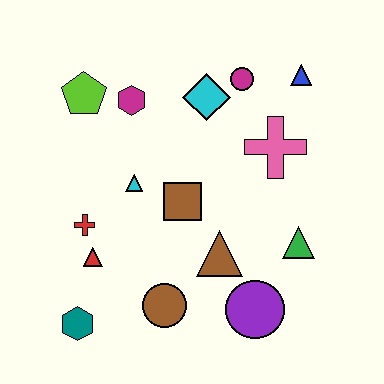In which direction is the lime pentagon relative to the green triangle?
The lime pentagon is to the left of the green triangle.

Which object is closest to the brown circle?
The brown triangle is closest to the brown circle.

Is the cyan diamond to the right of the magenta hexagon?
Yes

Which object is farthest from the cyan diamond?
The teal hexagon is farthest from the cyan diamond.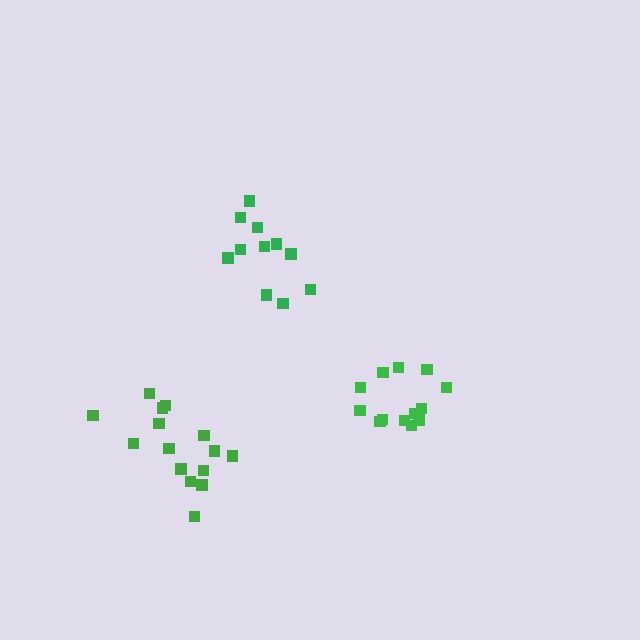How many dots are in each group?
Group 1: 15 dots, Group 2: 11 dots, Group 3: 15 dots (41 total).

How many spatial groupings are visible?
There are 3 spatial groupings.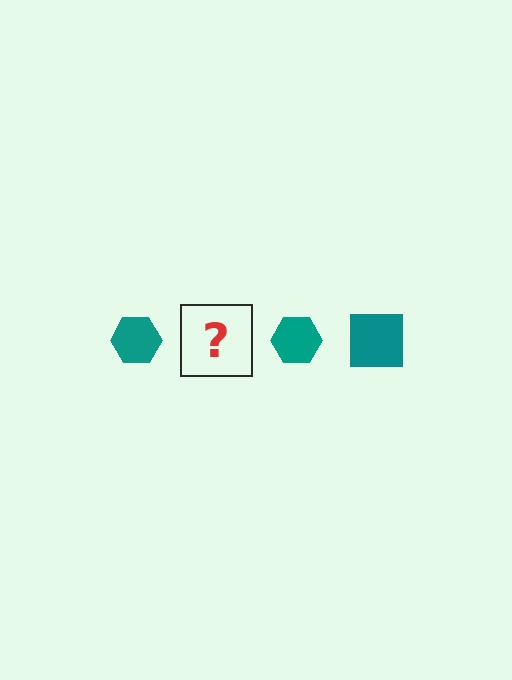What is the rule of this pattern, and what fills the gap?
The rule is that the pattern cycles through hexagon, square shapes in teal. The gap should be filled with a teal square.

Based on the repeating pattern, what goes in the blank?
The blank should be a teal square.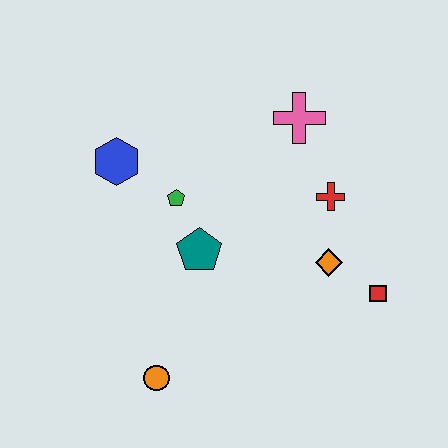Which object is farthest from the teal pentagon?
The red square is farthest from the teal pentagon.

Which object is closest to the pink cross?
The red cross is closest to the pink cross.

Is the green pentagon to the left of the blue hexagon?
No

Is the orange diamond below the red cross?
Yes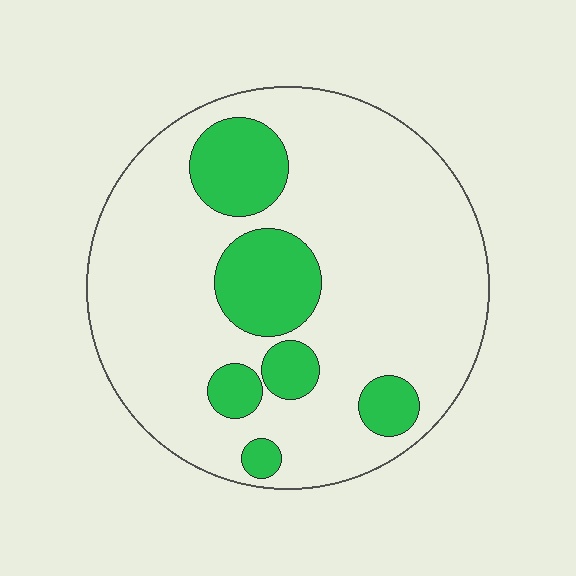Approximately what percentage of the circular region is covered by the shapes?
Approximately 20%.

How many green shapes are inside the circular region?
6.